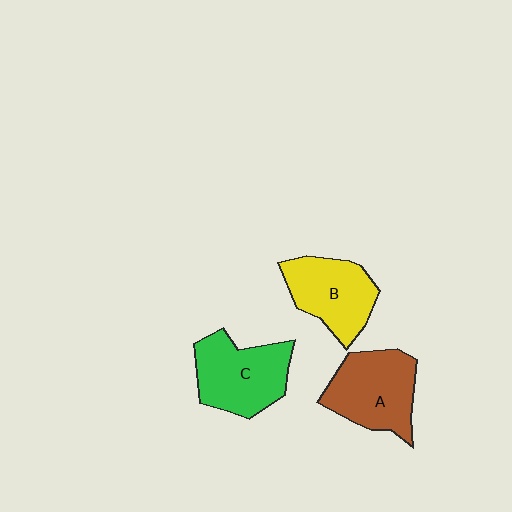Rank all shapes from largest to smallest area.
From largest to smallest: A (brown), C (green), B (yellow).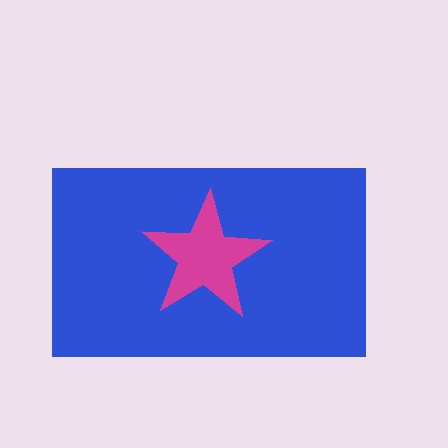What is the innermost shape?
The magenta star.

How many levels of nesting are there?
2.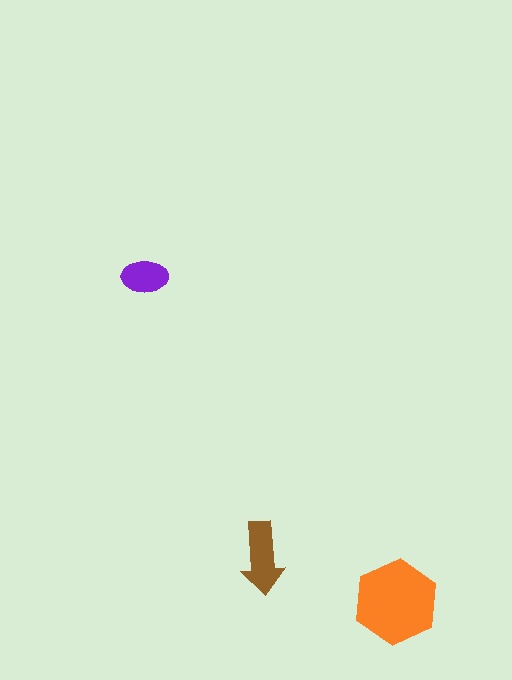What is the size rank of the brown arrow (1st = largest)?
2nd.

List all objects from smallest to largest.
The purple ellipse, the brown arrow, the orange hexagon.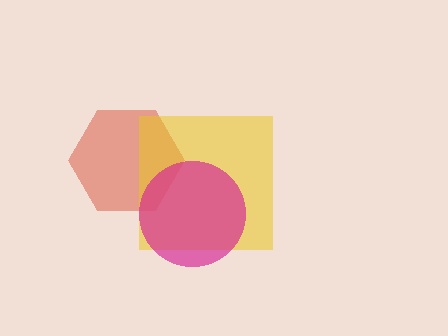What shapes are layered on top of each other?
The layered shapes are: a red hexagon, a yellow square, a magenta circle.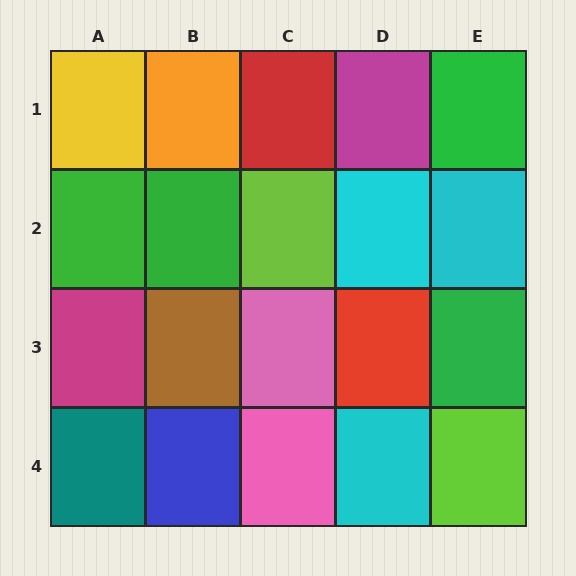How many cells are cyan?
3 cells are cyan.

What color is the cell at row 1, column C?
Red.